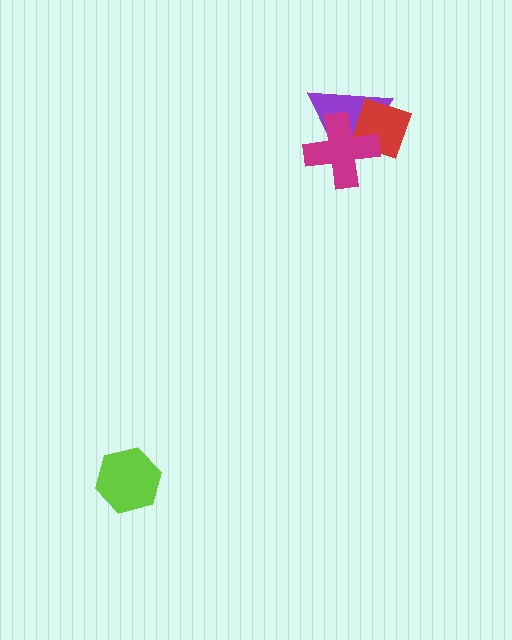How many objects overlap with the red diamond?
2 objects overlap with the red diamond.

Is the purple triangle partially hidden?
Yes, it is partially covered by another shape.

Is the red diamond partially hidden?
Yes, it is partially covered by another shape.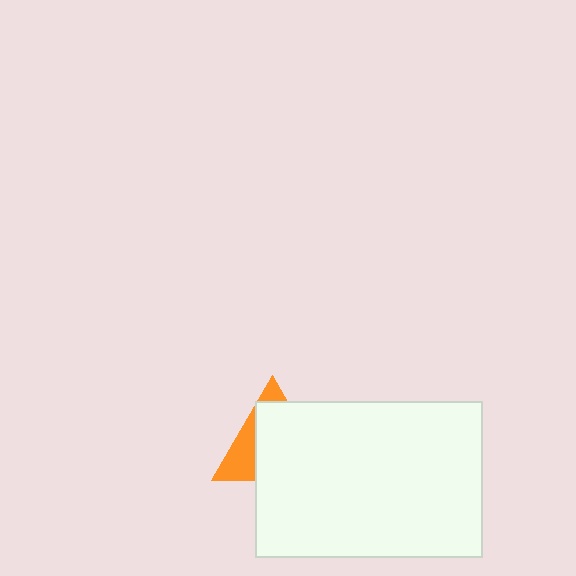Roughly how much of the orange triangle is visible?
A small part of it is visible (roughly 33%).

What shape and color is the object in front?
The object in front is a white rectangle.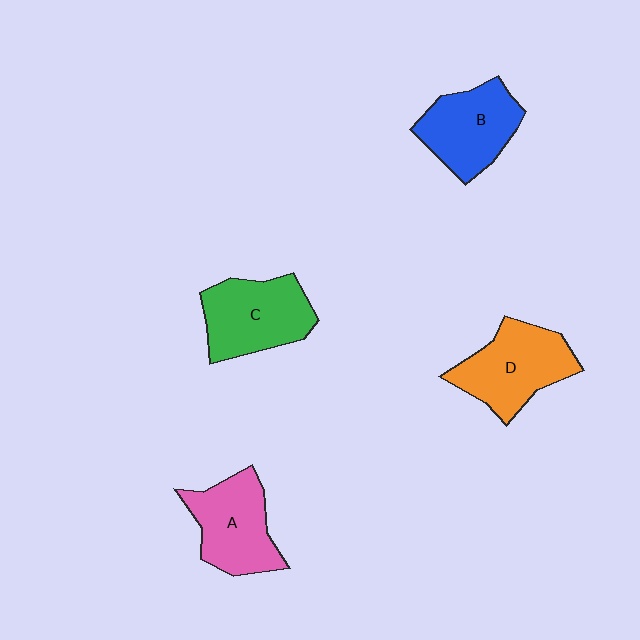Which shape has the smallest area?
Shape A (pink).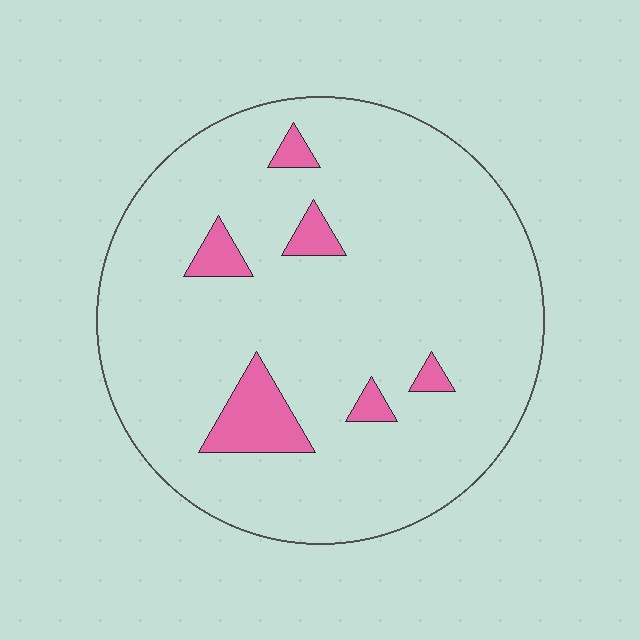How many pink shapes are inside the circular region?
6.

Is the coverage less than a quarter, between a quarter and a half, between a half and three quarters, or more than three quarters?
Less than a quarter.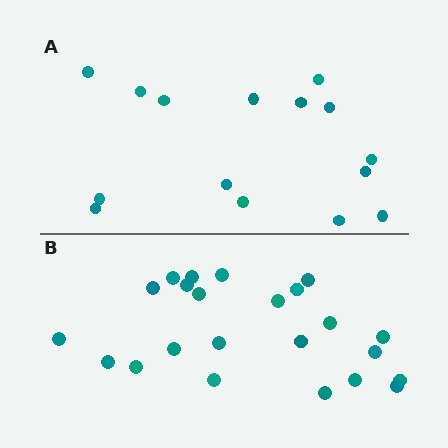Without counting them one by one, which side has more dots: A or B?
Region B (the bottom region) has more dots.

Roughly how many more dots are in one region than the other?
Region B has roughly 8 or so more dots than region A.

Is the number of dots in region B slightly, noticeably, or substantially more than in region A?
Region B has substantially more. The ratio is roughly 1.5 to 1.